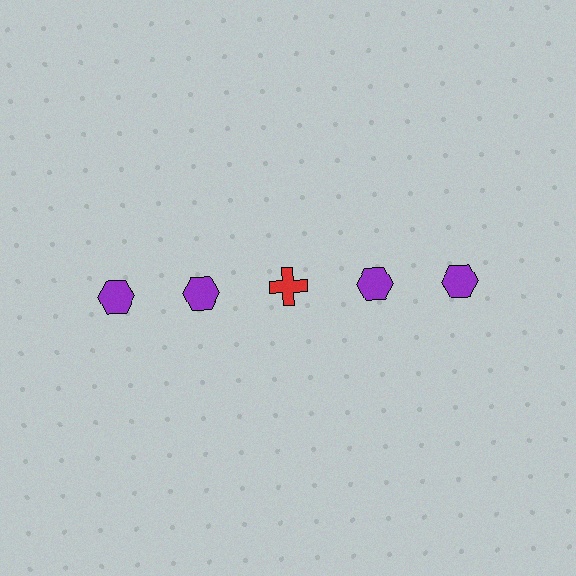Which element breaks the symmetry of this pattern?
The red cross in the top row, center column breaks the symmetry. All other shapes are purple hexagons.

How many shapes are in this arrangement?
There are 5 shapes arranged in a grid pattern.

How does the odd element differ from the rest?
It differs in both color (red instead of purple) and shape (cross instead of hexagon).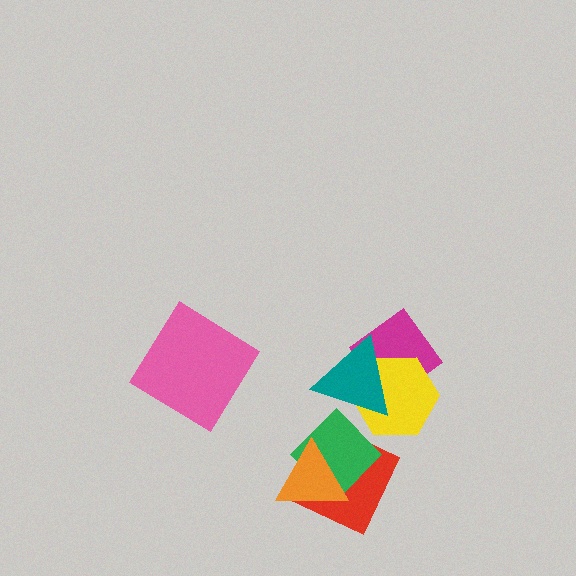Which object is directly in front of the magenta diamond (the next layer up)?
The yellow hexagon is directly in front of the magenta diamond.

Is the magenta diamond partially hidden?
Yes, it is partially covered by another shape.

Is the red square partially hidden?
Yes, it is partially covered by another shape.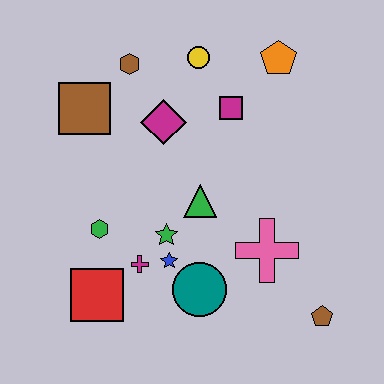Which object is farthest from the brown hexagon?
The brown pentagon is farthest from the brown hexagon.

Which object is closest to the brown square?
The brown hexagon is closest to the brown square.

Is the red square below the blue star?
Yes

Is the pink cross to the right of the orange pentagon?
No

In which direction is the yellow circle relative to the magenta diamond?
The yellow circle is above the magenta diamond.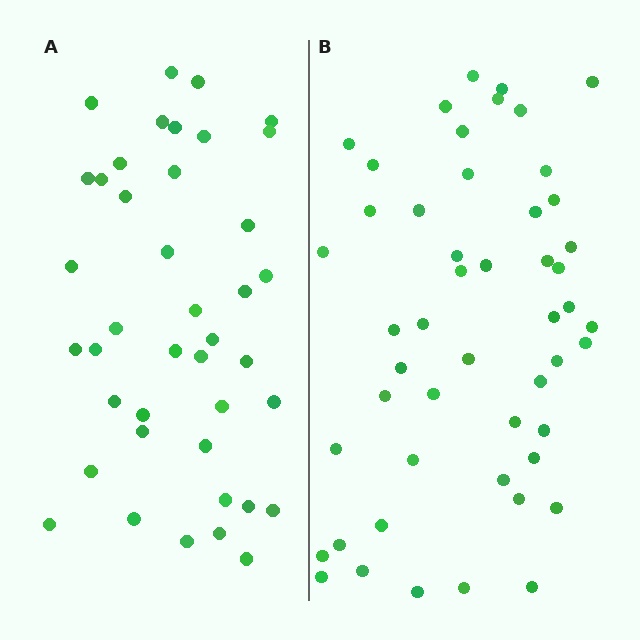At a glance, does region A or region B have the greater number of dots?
Region B (the right region) has more dots.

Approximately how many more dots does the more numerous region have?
Region B has roughly 8 or so more dots than region A.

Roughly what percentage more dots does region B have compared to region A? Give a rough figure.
About 20% more.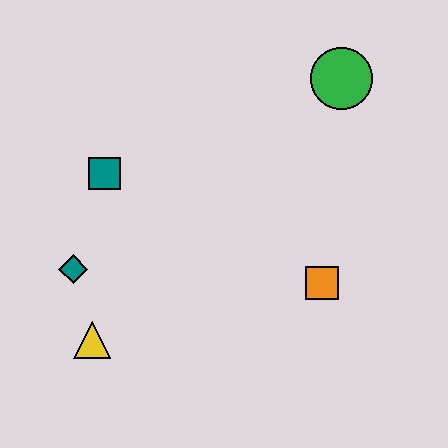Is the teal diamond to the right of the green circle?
No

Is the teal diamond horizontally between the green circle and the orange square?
No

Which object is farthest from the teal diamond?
The green circle is farthest from the teal diamond.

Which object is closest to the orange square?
The green circle is closest to the orange square.